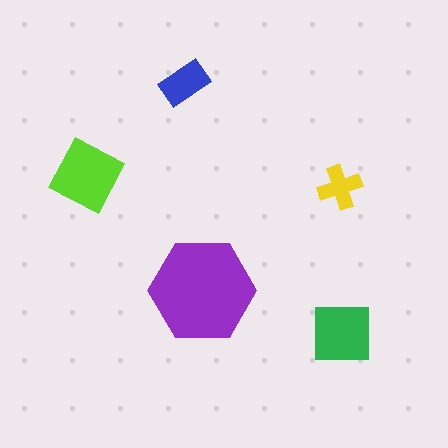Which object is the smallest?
The yellow cross.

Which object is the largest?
The purple hexagon.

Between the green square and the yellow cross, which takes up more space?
The green square.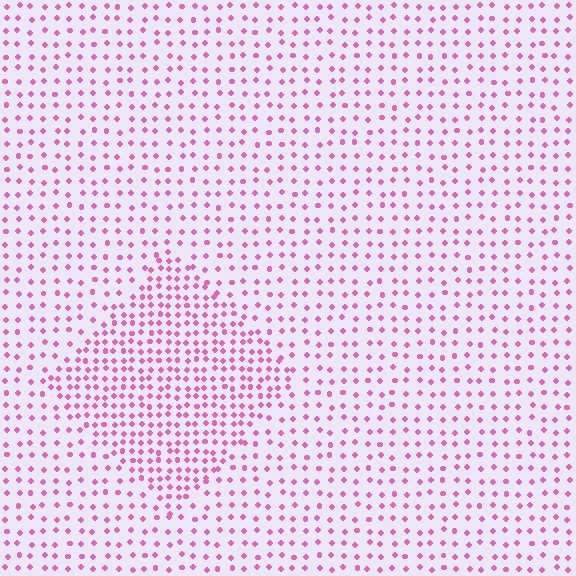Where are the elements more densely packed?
The elements are more densely packed inside the diamond boundary.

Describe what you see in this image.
The image contains small pink elements arranged at two different densities. A diamond-shaped region is visible where the elements are more densely packed than the surrounding area.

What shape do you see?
I see a diamond.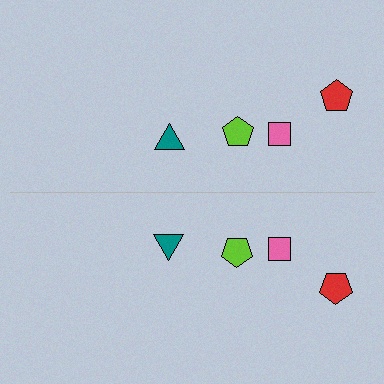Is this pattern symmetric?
Yes, this pattern has bilateral (reflection) symmetry.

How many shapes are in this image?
There are 8 shapes in this image.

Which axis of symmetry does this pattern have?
The pattern has a horizontal axis of symmetry running through the center of the image.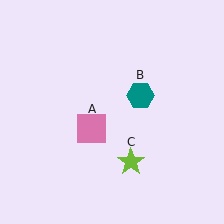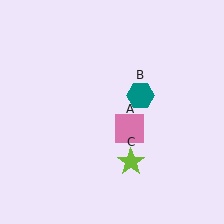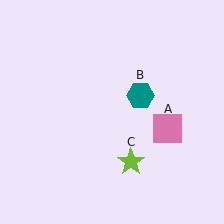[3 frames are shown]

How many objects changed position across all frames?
1 object changed position: pink square (object A).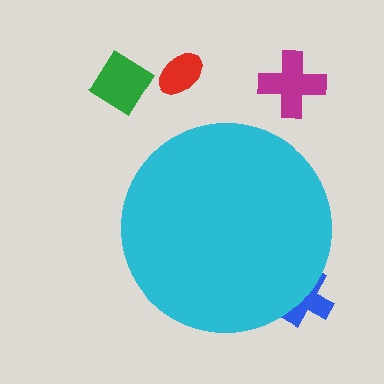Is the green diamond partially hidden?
No, the green diamond is fully visible.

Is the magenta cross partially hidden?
No, the magenta cross is fully visible.